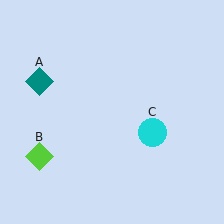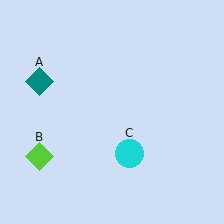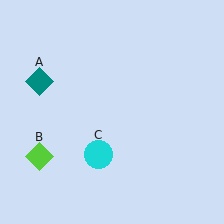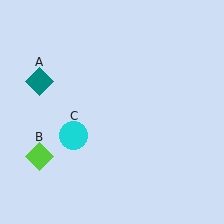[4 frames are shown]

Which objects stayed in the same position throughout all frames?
Teal diamond (object A) and lime diamond (object B) remained stationary.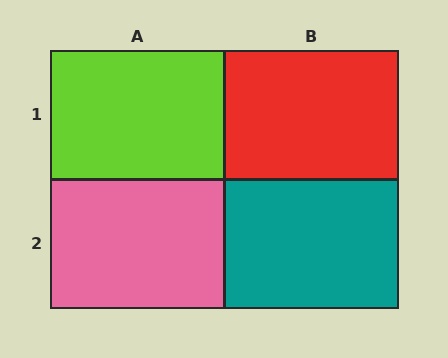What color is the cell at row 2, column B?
Teal.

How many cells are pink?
1 cell is pink.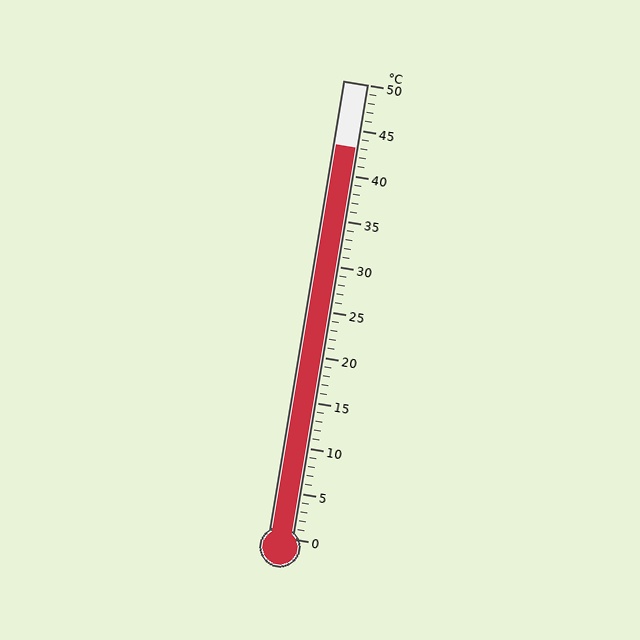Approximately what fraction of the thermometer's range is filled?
The thermometer is filled to approximately 85% of its range.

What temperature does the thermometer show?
The thermometer shows approximately 43°C.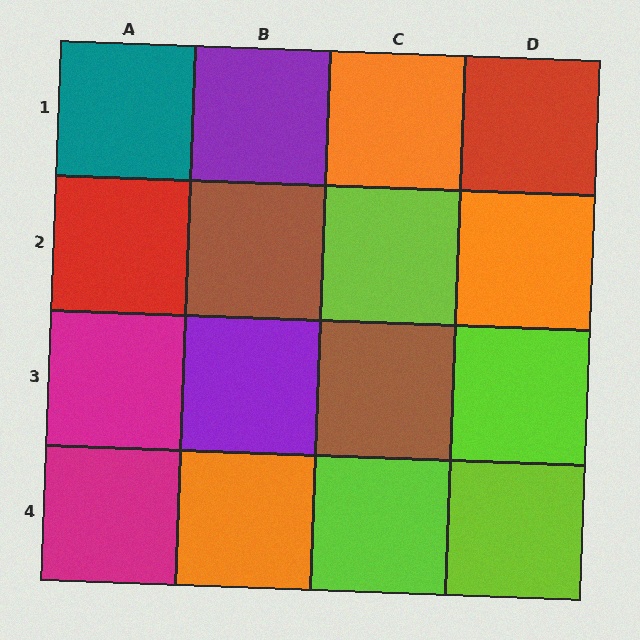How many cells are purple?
2 cells are purple.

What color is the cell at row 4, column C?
Lime.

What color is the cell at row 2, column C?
Lime.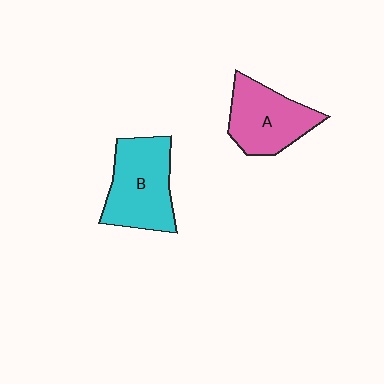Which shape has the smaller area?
Shape A (pink).